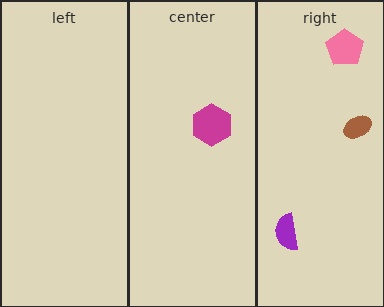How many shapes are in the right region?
3.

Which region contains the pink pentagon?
The right region.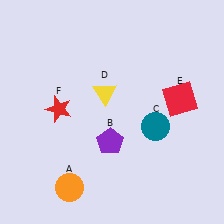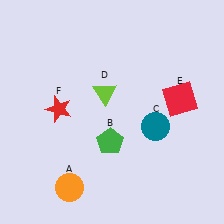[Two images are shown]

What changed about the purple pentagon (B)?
In Image 1, B is purple. In Image 2, it changed to green.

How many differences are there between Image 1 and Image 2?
There are 2 differences between the two images.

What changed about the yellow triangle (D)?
In Image 1, D is yellow. In Image 2, it changed to lime.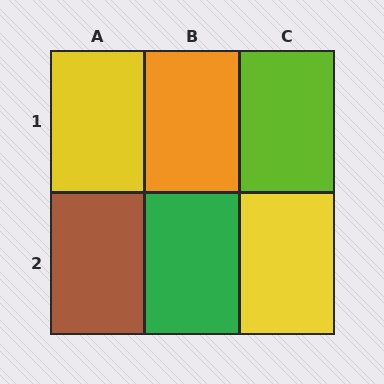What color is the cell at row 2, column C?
Yellow.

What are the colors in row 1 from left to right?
Yellow, orange, lime.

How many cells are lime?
1 cell is lime.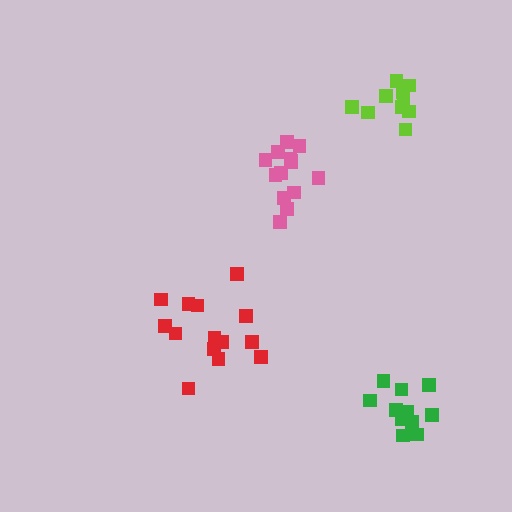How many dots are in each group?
Group 1: 14 dots, Group 2: 15 dots, Group 3: 10 dots, Group 4: 11 dots (50 total).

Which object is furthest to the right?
The green cluster is rightmost.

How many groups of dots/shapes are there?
There are 4 groups.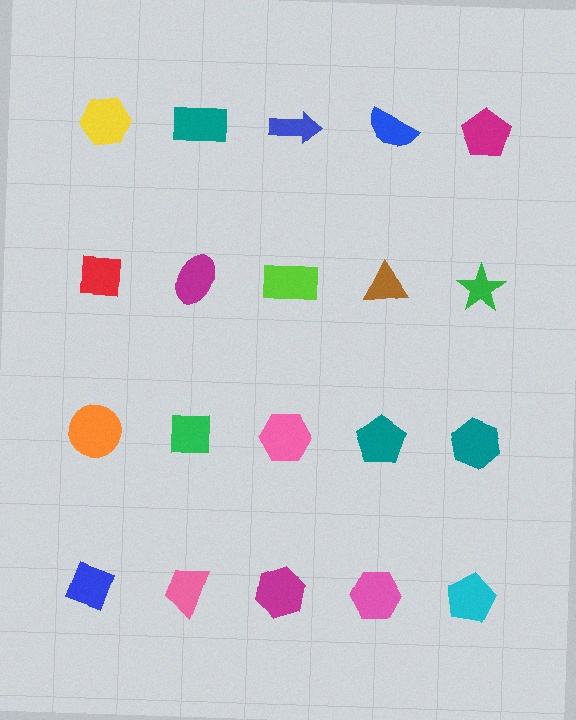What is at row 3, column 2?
A green square.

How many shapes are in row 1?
5 shapes.